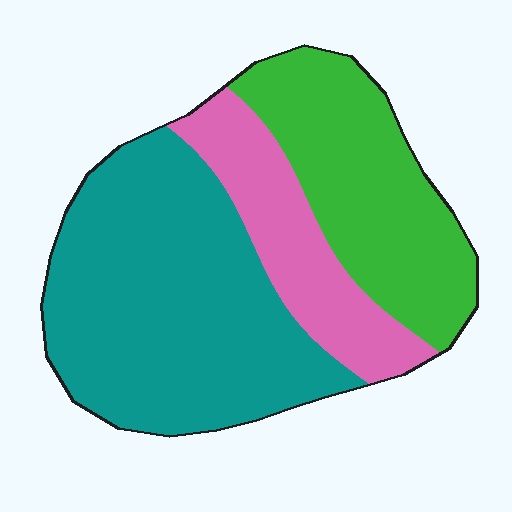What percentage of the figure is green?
Green covers roughly 30% of the figure.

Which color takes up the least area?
Pink, at roughly 20%.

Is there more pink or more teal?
Teal.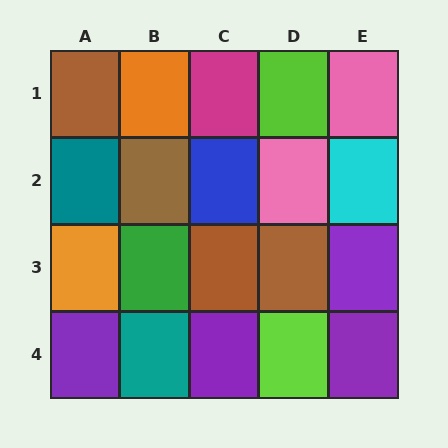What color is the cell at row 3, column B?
Green.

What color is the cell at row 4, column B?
Teal.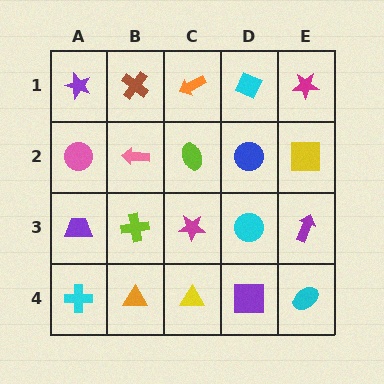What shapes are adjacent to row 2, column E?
A magenta star (row 1, column E), a purple arrow (row 3, column E), a blue circle (row 2, column D).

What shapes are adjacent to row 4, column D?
A cyan circle (row 3, column D), a yellow triangle (row 4, column C), a cyan ellipse (row 4, column E).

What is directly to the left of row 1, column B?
A purple star.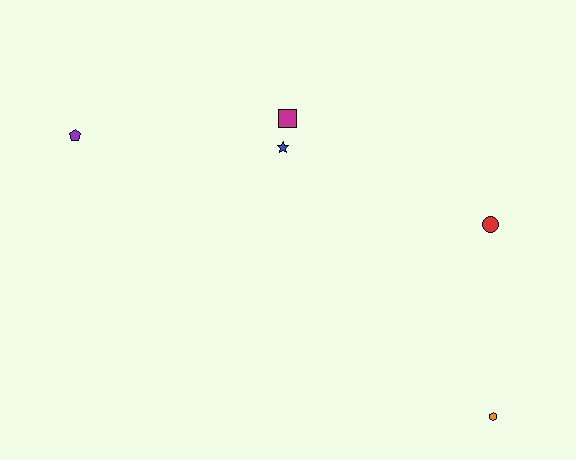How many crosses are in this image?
There are no crosses.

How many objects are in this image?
There are 5 objects.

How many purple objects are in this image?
There is 1 purple object.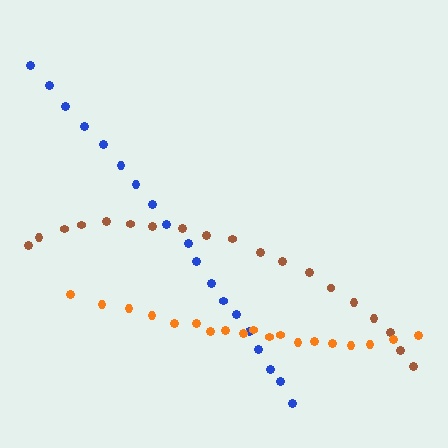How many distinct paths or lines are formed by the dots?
There are 3 distinct paths.